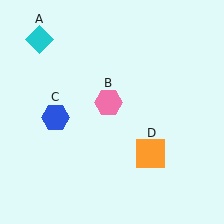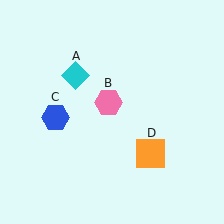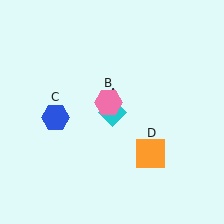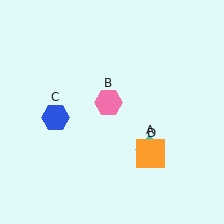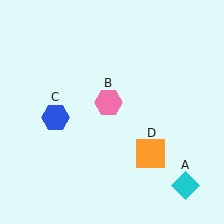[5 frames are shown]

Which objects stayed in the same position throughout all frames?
Pink hexagon (object B) and blue hexagon (object C) and orange square (object D) remained stationary.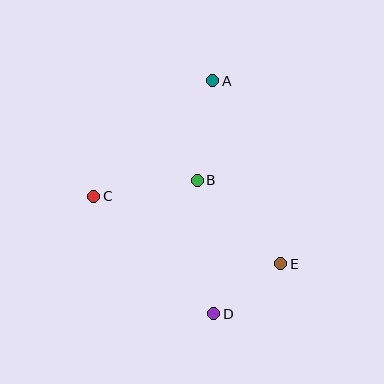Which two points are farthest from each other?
Points A and D are farthest from each other.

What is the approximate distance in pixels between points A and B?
The distance between A and B is approximately 101 pixels.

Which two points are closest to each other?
Points D and E are closest to each other.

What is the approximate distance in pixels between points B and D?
The distance between B and D is approximately 135 pixels.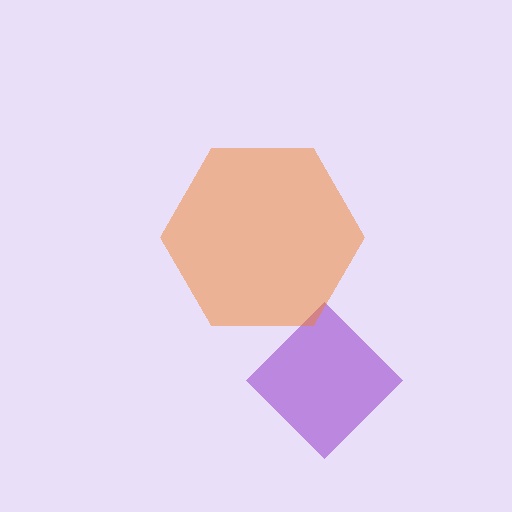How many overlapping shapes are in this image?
There are 2 overlapping shapes in the image.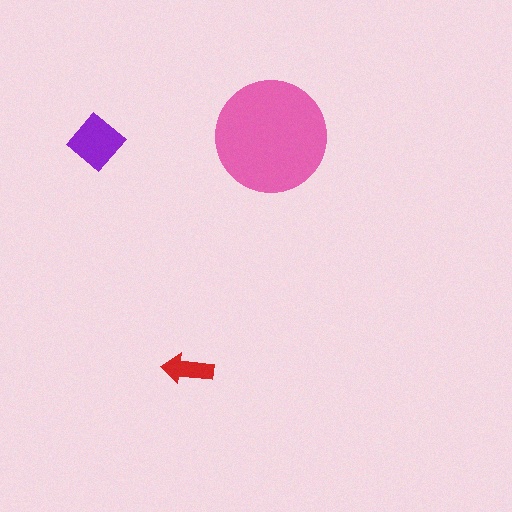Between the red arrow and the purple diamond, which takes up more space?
The purple diamond.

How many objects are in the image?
There are 3 objects in the image.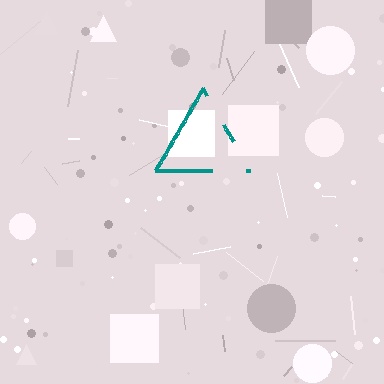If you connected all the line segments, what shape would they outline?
They would outline a triangle.